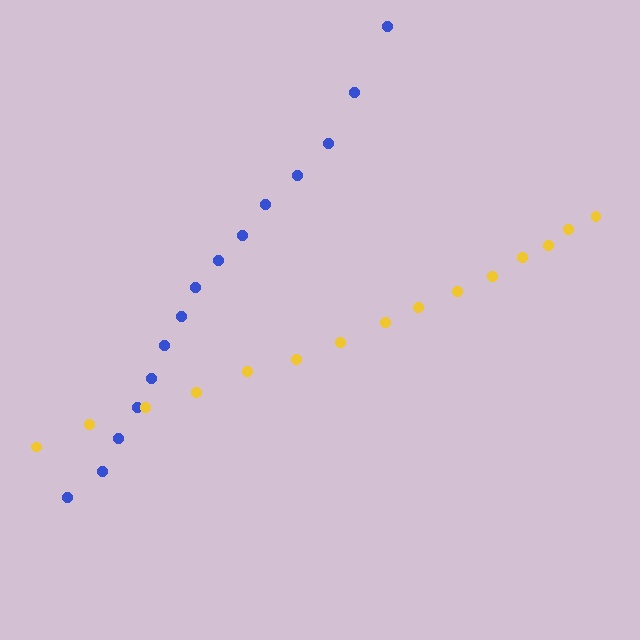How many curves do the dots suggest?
There are 2 distinct paths.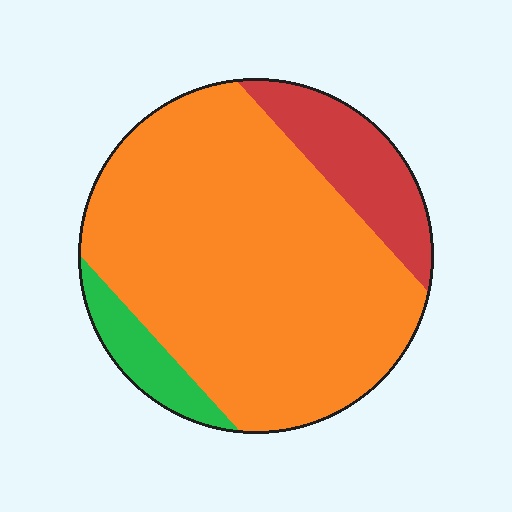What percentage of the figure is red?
Red covers around 15% of the figure.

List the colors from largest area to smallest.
From largest to smallest: orange, red, green.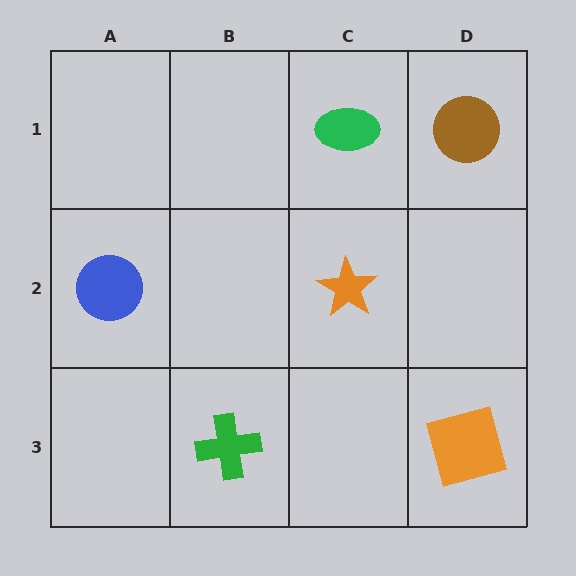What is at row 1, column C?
A green ellipse.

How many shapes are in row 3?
2 shapes.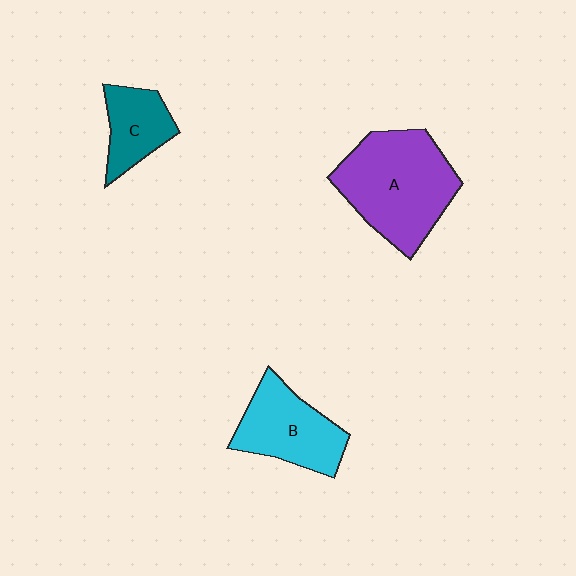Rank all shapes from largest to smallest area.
From largest to smallest: A (purple), B (cyan), C (teal).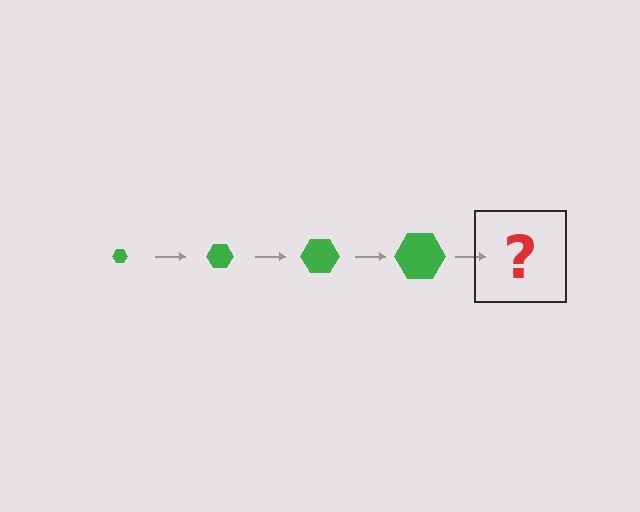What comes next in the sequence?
The next element should be a green hexagon, larger than the previous one.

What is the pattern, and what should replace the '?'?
The pattern is that the hexagon gets progressively larger each step. The '?' should be a green hexagon, larger than the previous one.